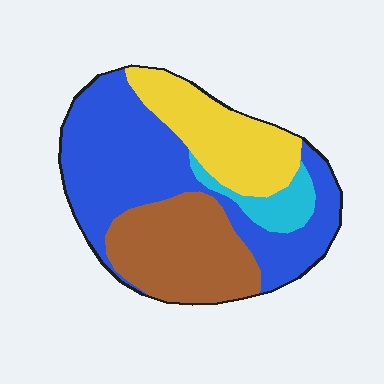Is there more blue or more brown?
Blue.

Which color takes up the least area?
Cyan, at roughly 5%.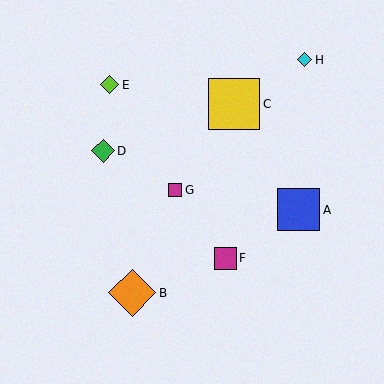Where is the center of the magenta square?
The center of the magenta square is at (175, 190).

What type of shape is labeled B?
Shape B is an orange diamond.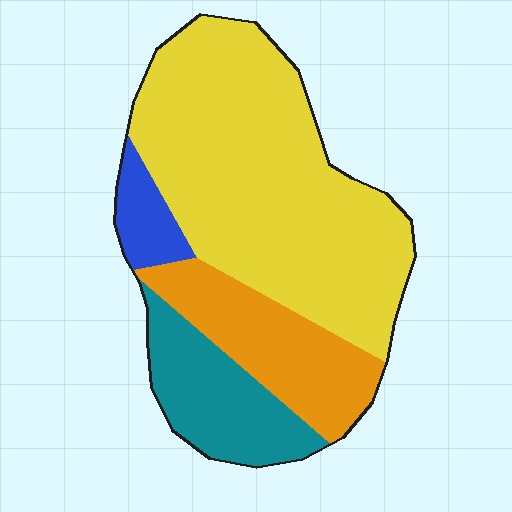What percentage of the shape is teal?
Teal covers 17% of the shape.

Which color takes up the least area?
Blue, at roughly 5%.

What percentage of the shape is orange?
Orange takes up about one fifth (1/5) of the shape.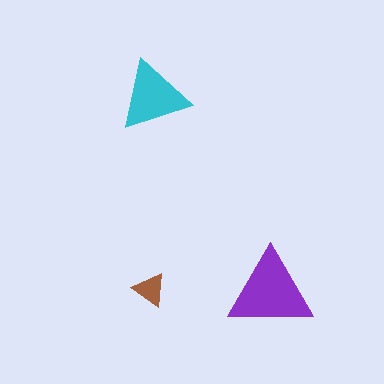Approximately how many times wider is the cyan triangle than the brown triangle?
About 2 times wider.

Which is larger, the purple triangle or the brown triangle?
The purple one.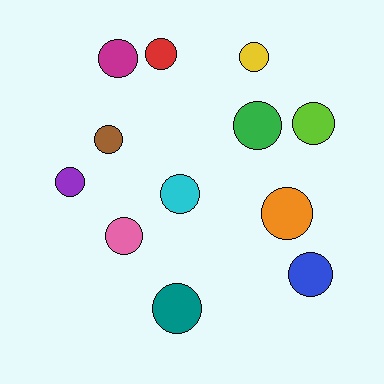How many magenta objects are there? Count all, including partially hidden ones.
There is 1 magenta object.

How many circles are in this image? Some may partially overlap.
There are 12 circles.